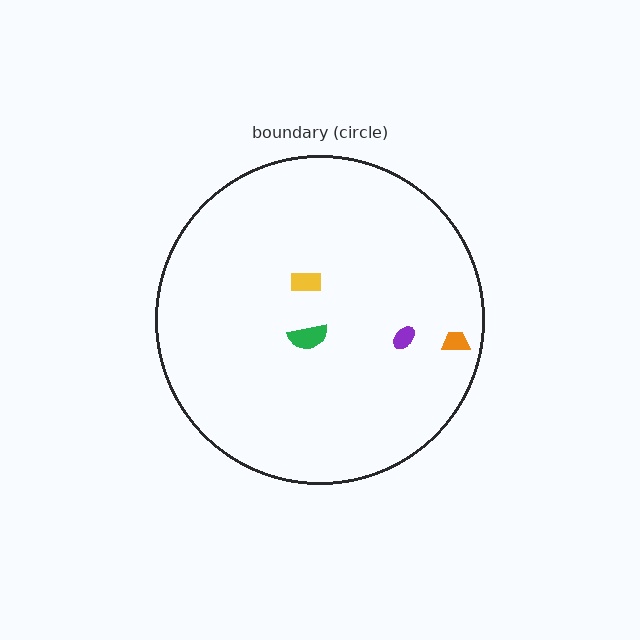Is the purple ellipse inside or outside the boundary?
Inside.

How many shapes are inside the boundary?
4 inside, 0 outside.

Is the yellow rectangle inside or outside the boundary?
Inside.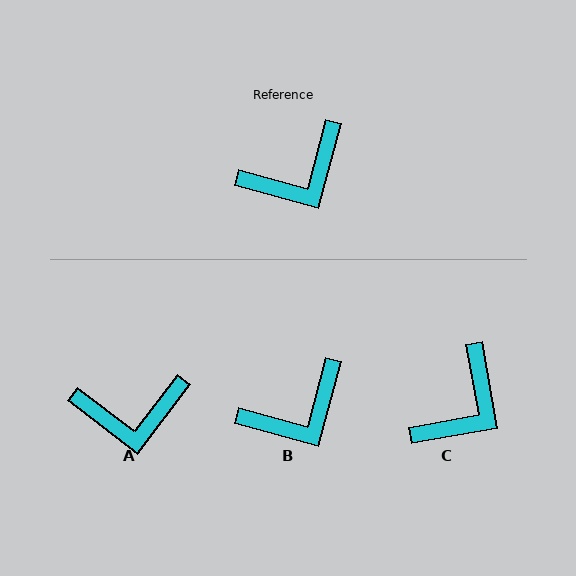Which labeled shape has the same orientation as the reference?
B.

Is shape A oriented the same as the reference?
No, it is off by about 23 degrees.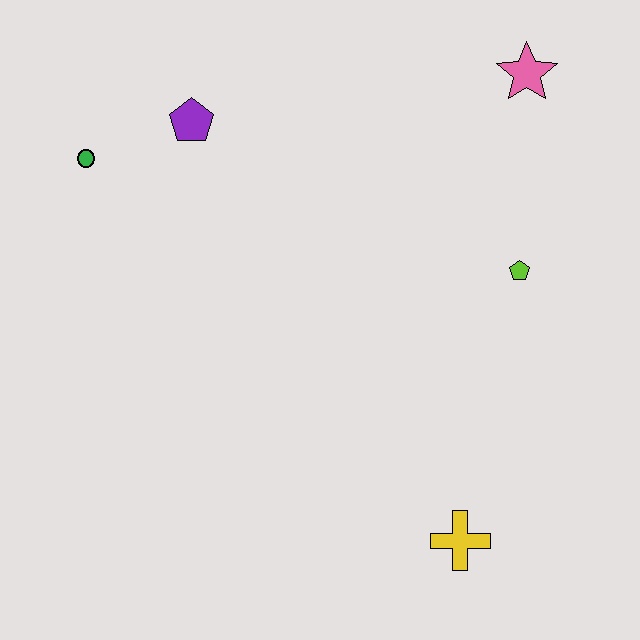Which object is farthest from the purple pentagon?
The yellow cross is farthest from the purple pentagon.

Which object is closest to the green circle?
The purple pentagon is closest to the green circle.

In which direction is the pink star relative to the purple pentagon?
The pink star is to the right of the purple pentagon.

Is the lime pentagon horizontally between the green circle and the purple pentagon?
No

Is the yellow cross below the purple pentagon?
Yes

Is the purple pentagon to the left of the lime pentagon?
Yes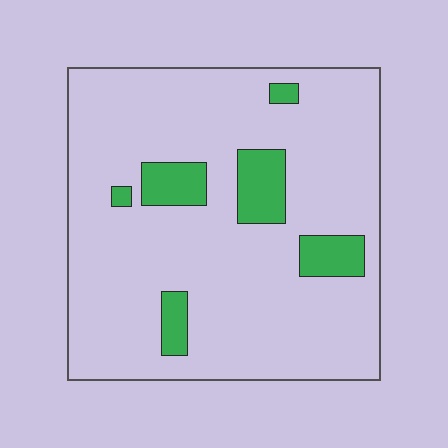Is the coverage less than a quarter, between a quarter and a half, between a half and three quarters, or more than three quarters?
Less than a quarter.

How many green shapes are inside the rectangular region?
6.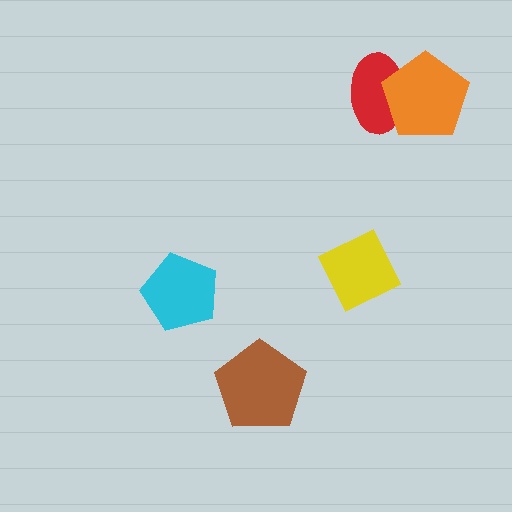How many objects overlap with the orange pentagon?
1 object overlaps with the orange pentagon.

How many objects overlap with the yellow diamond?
0 objects overlap with the yellow diamond.